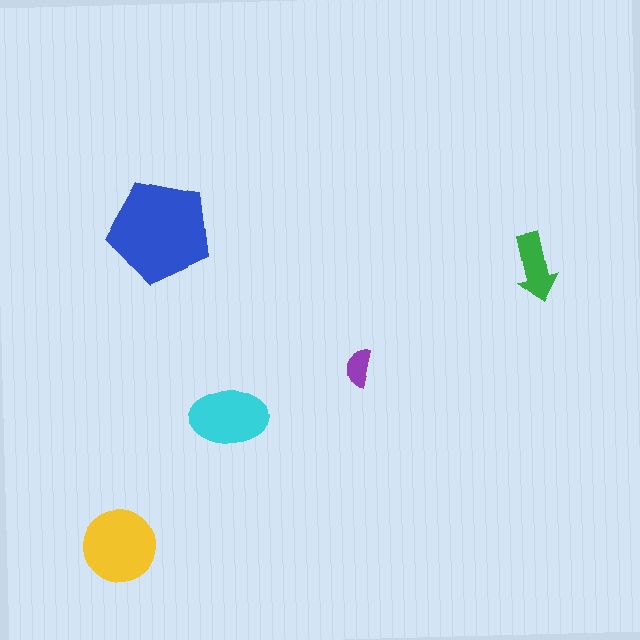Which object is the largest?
The blue pentagon.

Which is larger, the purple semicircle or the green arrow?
The green arrow.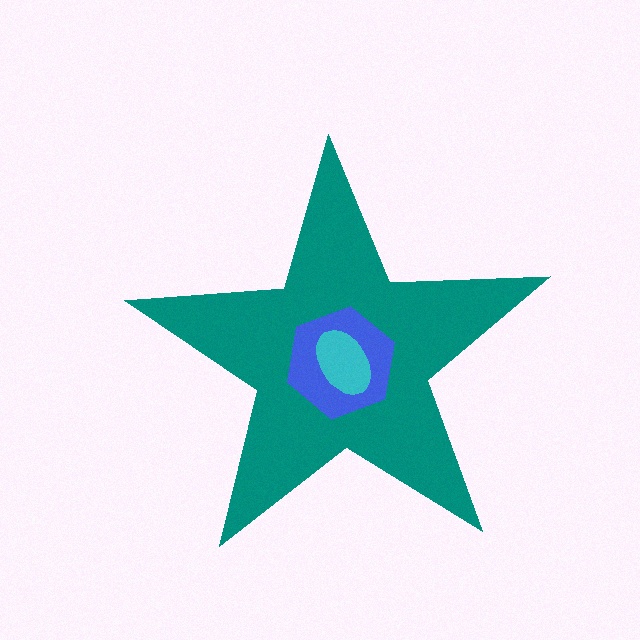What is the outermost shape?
The teal star.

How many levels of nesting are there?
3.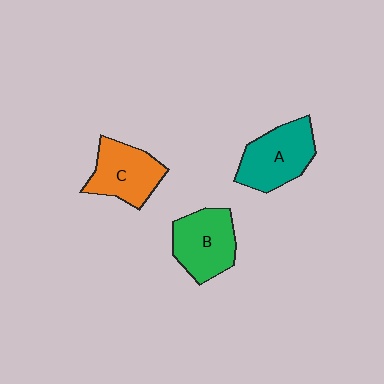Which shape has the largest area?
Shape A (teal).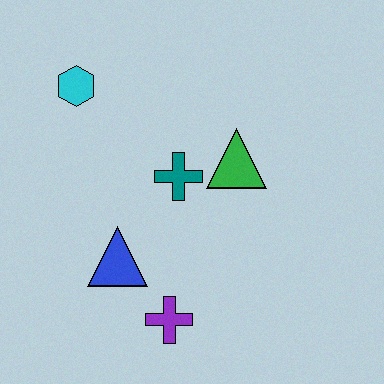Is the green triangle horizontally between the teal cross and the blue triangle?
No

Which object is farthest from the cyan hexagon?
The purple cross is farthest from the cyan hexagon.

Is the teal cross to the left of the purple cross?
No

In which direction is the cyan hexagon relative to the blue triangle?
The cyan hexagon is above the blue triangle.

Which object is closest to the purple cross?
The blue triangle is closest to the purple cross.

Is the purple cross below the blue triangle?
Yes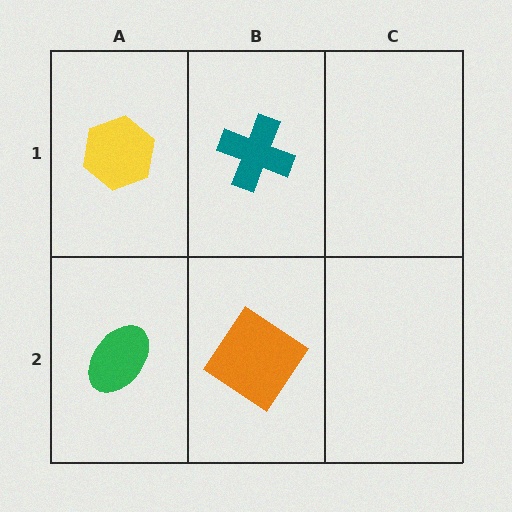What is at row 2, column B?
An orange diamond.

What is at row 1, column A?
A yellow hexagon.